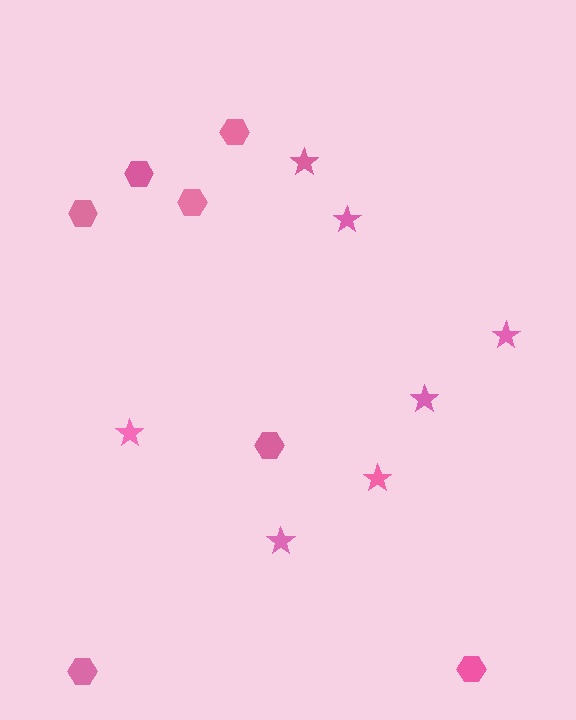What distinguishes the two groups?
There are 2 groups: one group of hexagons (7) and one group of stars (7).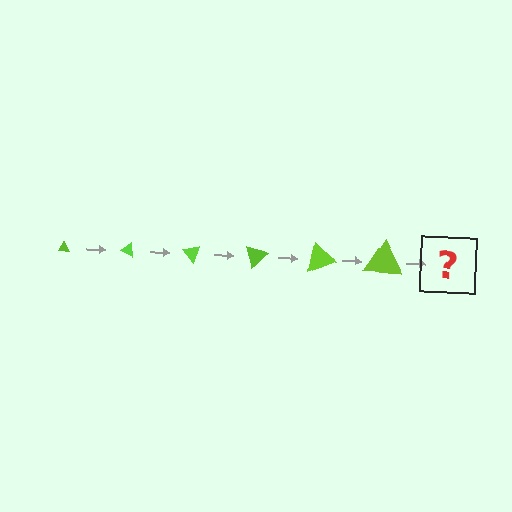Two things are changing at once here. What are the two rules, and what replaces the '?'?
The two rules are that the triangle grows larger each step and it rotates 25 degrees each step. The '?' should be a triangle, larger than the previous one and rotated 150 degrees from the start.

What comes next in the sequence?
The next element should be a triangle, larger than the previous one and rotated 150 degrees from the start.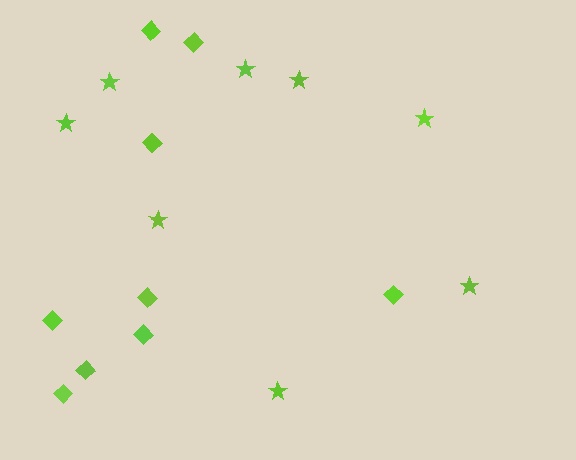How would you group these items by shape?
There are 2 groups: one group of stars (8) and one group of diamonds (9).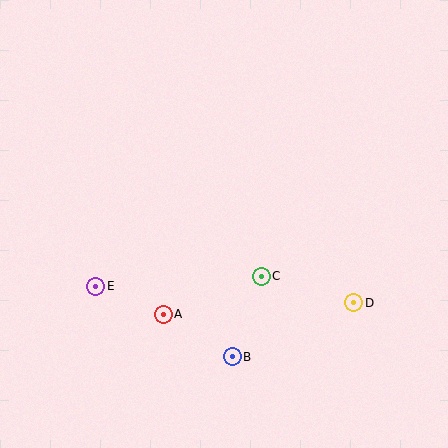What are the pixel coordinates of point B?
Point B is at (232, 357).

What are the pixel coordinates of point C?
Point C is at (261, 276).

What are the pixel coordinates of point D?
Point D is at (354, 303).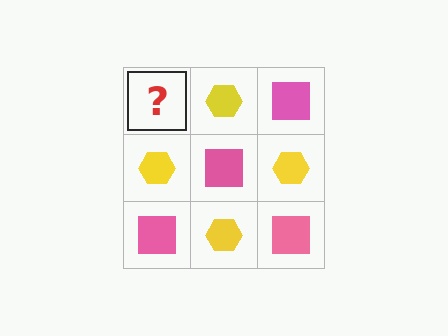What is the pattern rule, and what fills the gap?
The rule is that it alternates pink square and yellow hexagon in a checkerboard pattern. The gap should be filled with a pink square.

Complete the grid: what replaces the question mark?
The question mark should be replaced with a pink square.